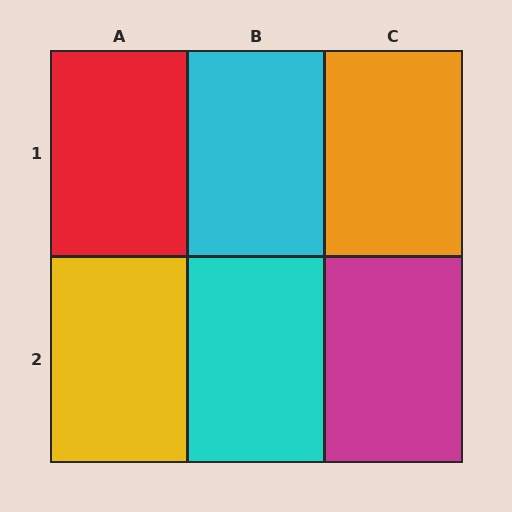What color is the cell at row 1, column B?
Cyan.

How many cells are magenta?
1 cell is magenta.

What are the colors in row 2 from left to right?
Yellow, cyan, magenta.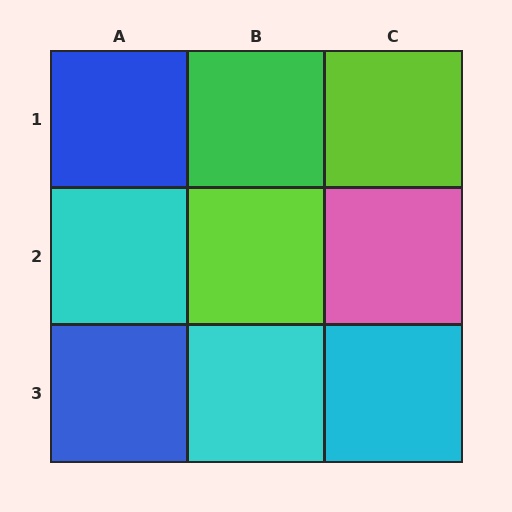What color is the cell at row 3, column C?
Cyan.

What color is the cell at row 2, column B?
Lime.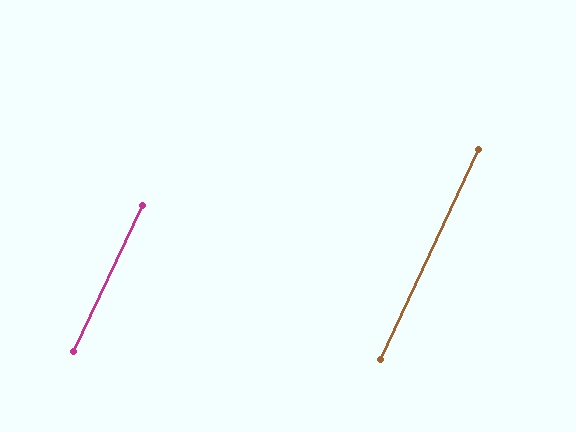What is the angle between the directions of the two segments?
Approximately 0 degrees.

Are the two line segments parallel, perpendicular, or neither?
Parallel — their directions differ by only 0.3°.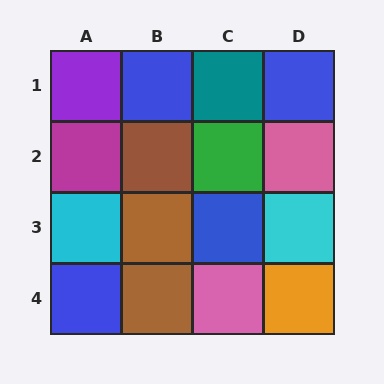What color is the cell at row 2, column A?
Magenta.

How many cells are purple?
1 cell is purple.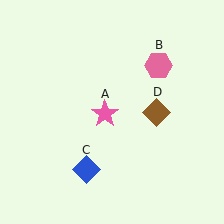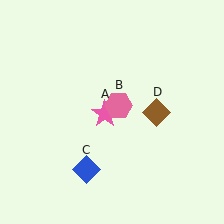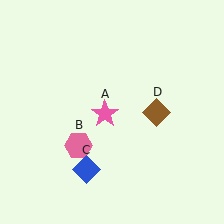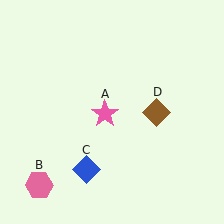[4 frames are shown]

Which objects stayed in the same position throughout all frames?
Pink star (object A) and blue diamond (object C) and brown diamond (object D) remained stationary.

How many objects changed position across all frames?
1 object changed position: pink hexagon (object B).